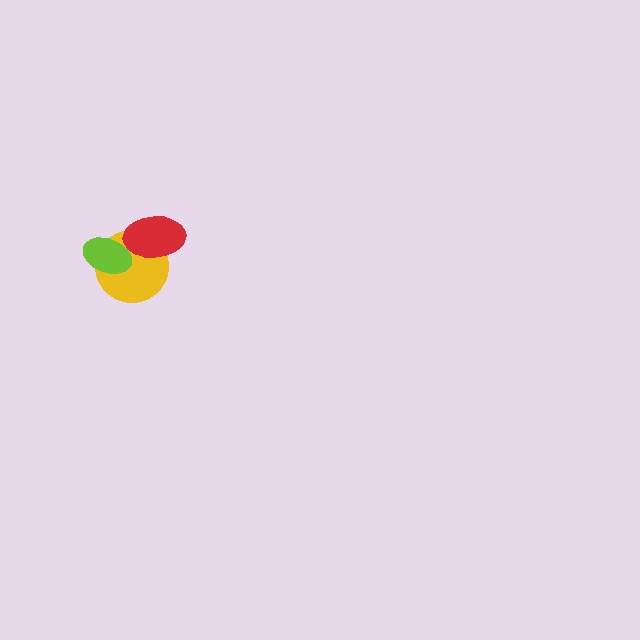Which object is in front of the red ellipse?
The lime ellipse is in front of the red ellipse.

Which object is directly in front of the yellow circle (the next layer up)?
The red ellipse is directly in front of the yellow circle.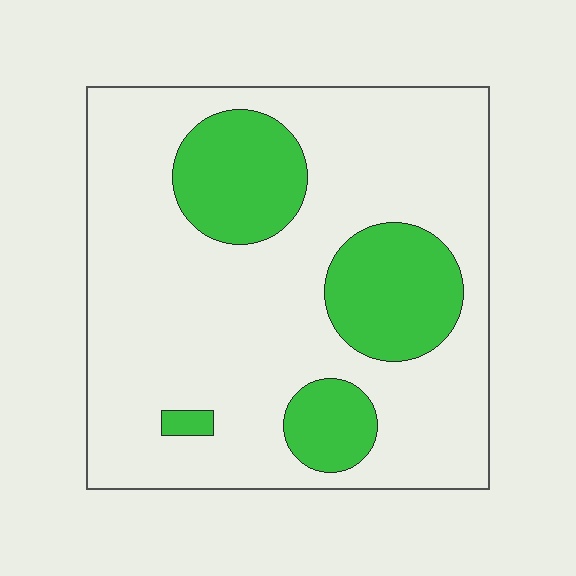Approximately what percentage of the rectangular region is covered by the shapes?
Approximately 25%.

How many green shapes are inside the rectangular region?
4.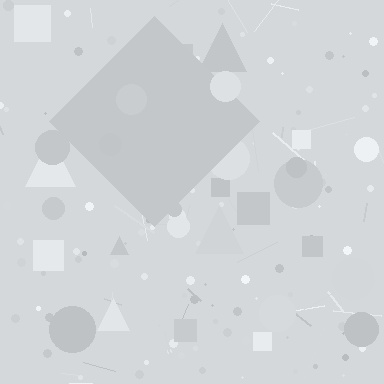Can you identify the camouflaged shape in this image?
The camouflaged shape is a diamond.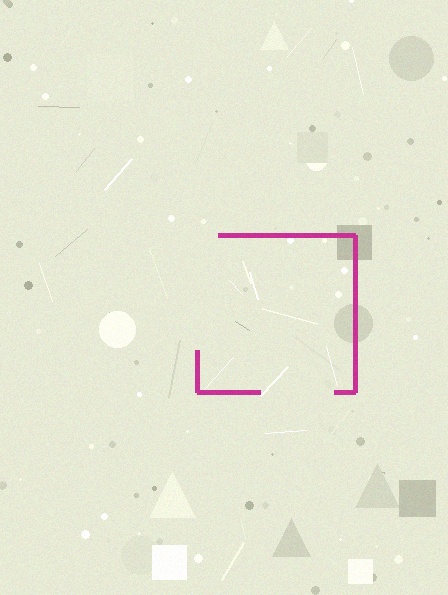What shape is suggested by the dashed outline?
The dashed outline suggests a square.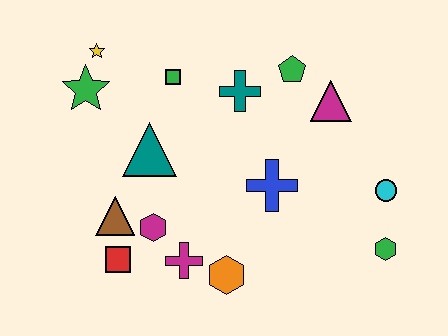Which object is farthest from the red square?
The cyan circle is farthest from the red square.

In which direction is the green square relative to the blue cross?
The green square is above the blue cross.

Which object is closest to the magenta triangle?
The green pentagon is closest to the magenta triangle.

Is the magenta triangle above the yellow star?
No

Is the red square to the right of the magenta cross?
No